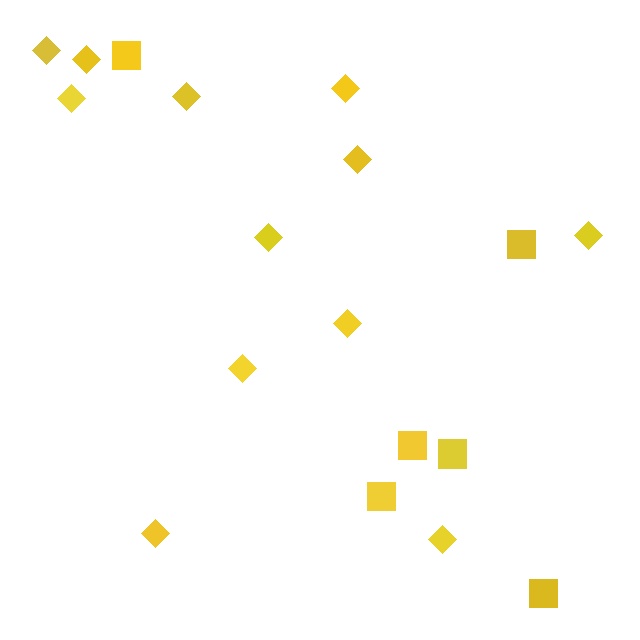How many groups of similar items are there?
There are 2 groups: one group of squares (6) and one group of diamonds (12).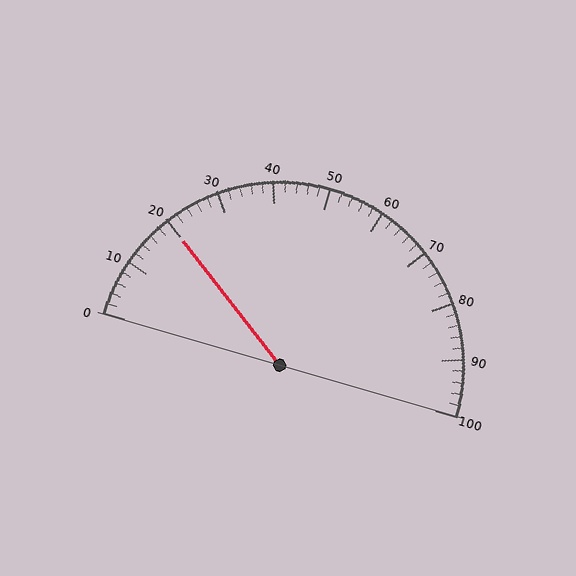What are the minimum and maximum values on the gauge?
The gauge ranges from 0 to 100.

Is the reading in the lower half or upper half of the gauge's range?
The reading is in the lower half of the range (0 to 100).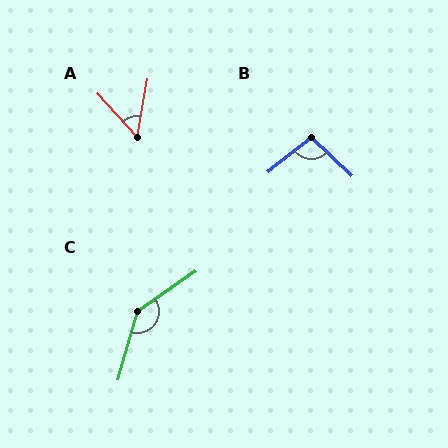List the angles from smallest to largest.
A (52°), B (98°), C (141°).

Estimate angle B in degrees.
Approximately 98 degrees.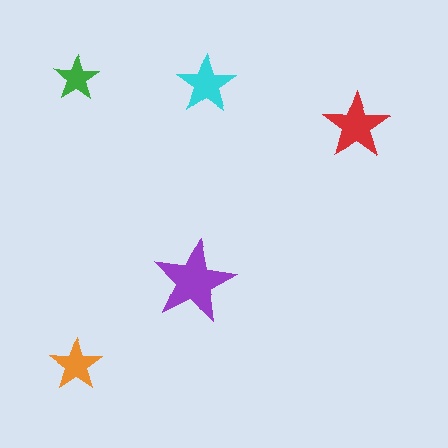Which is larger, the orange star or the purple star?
The purple one.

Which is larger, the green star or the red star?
The red one.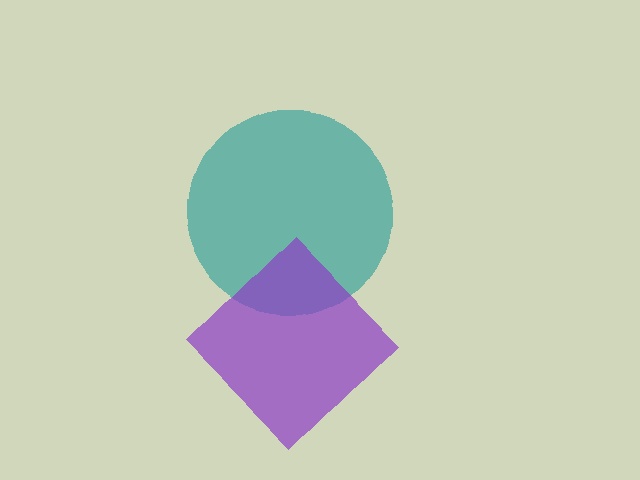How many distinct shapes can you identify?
There are 2 distinct shapes: a teal circle, a purple diamond.